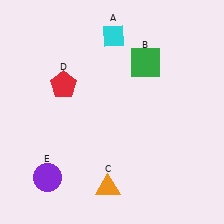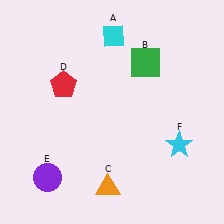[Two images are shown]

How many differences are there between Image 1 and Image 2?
There is 1 difference between the two images.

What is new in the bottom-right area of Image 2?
A cyan star (F) was added in the bottom-right area of Image 2.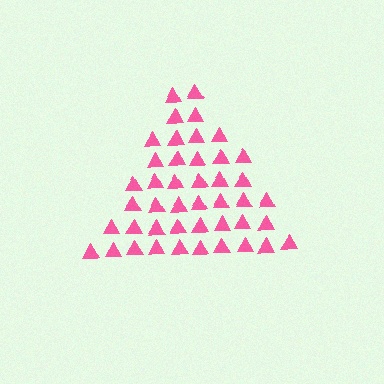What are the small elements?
The small elements are triangles.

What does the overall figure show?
The overall figure shows a triangle.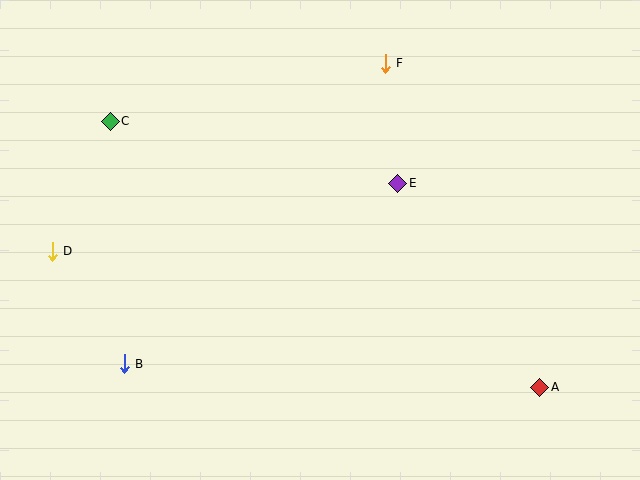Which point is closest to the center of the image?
Point E at (398, 183) is closest to the center.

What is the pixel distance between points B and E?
The distance between B and E is 328 pixels.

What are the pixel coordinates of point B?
Point B is at (124, 364).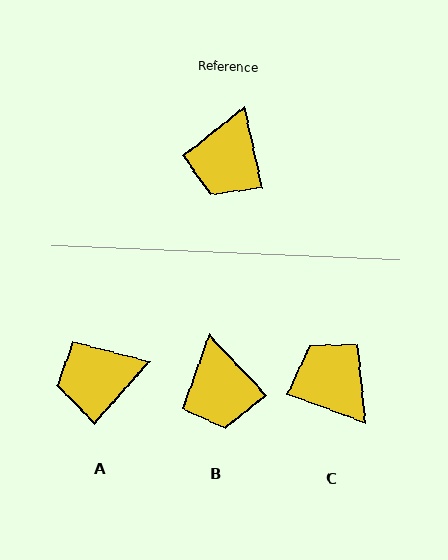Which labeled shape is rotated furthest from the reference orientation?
C, about 123 degrees away.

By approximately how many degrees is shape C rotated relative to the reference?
Approximately 123 degrees clockwise.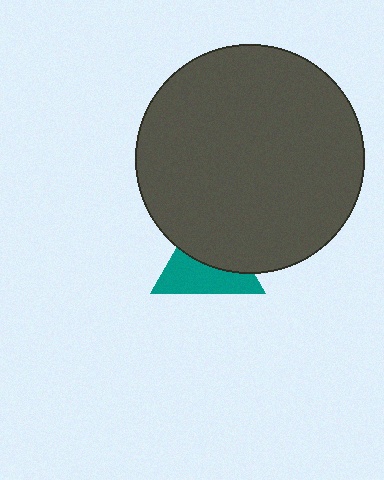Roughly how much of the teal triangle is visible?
About half of it is visible (roughly 49%).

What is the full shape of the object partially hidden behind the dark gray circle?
The partially hidden object is a teal triangle.